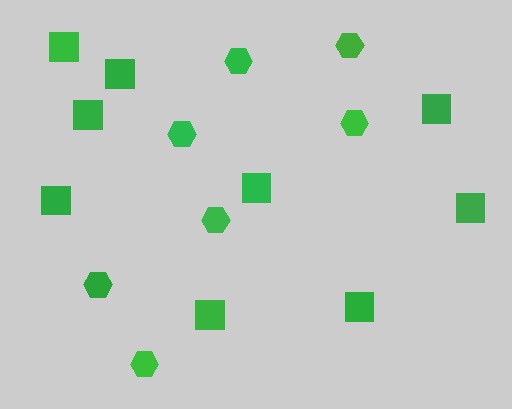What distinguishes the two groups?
There are 2 groups: one group of hexagons (7) and one group of squares (9).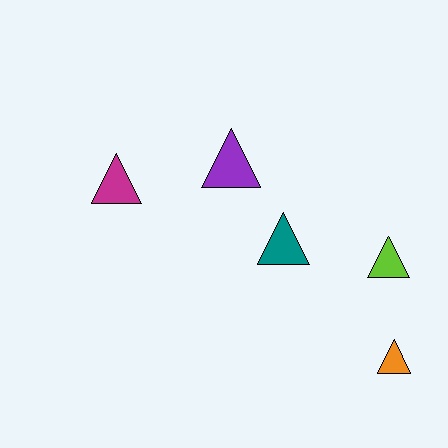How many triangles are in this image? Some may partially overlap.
There are 5 triangles.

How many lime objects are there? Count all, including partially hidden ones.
There is 1 lime object.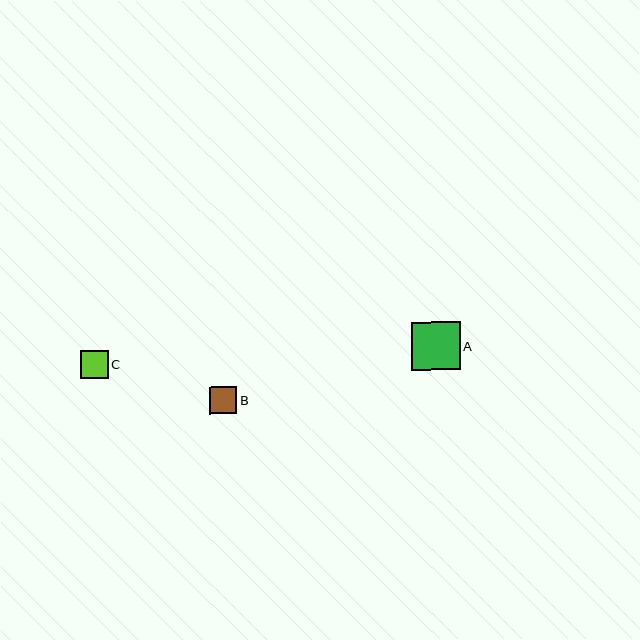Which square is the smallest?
Square B is the smallest with a size of approximately 27 pixels.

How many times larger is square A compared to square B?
Square A is approximately 1.8 times the size of square B.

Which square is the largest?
Square A is the largest with a size of approximately 48 pixels.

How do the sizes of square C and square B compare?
Square C and square B are approximately the same size.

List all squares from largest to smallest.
From largest to smallest: A, C, B.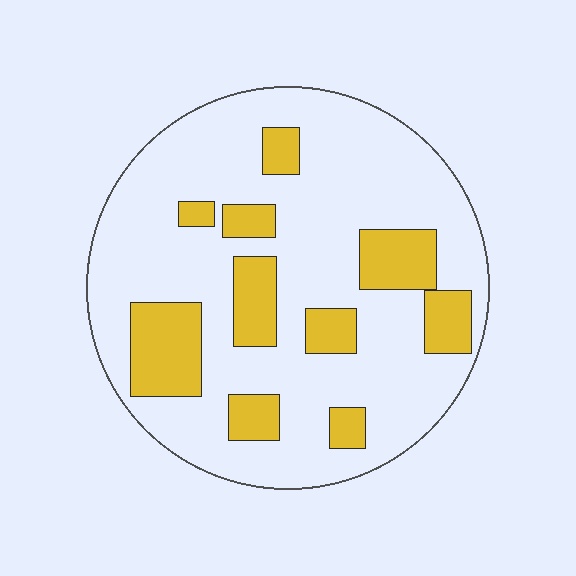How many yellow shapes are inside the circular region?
10.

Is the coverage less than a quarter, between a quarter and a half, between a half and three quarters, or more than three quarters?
Less than a quarter.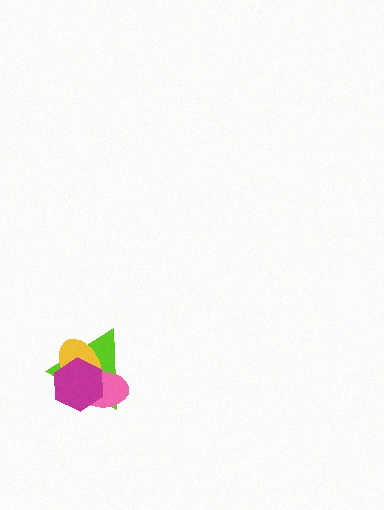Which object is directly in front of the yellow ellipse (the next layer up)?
The pink ellipse is directly in front of the yellow ellipse.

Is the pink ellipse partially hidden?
Yes, it is partially covered by another shape.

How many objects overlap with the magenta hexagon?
3 objects overlap with the magenta hexagon.